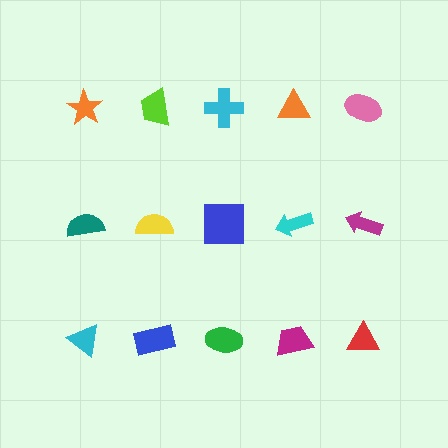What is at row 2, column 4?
A cyan arrow.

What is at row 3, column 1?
A cyan triangle.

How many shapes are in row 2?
5 shapes.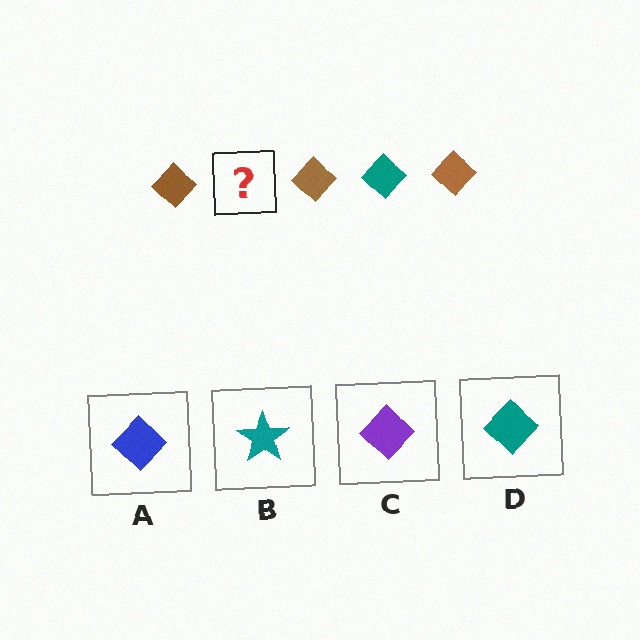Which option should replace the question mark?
Option D.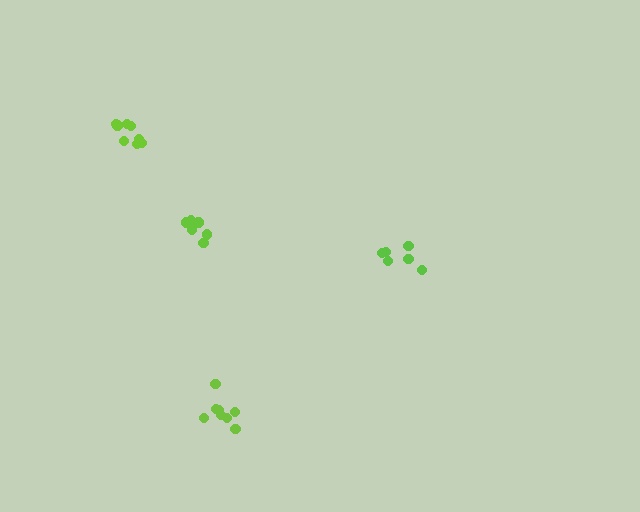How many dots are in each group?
Group 1: 6 dots, Group 2: 7 dots, Group 3: 8 dots, Group 4: 8 dots (29 total).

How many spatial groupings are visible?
There are 4 spatial groupings.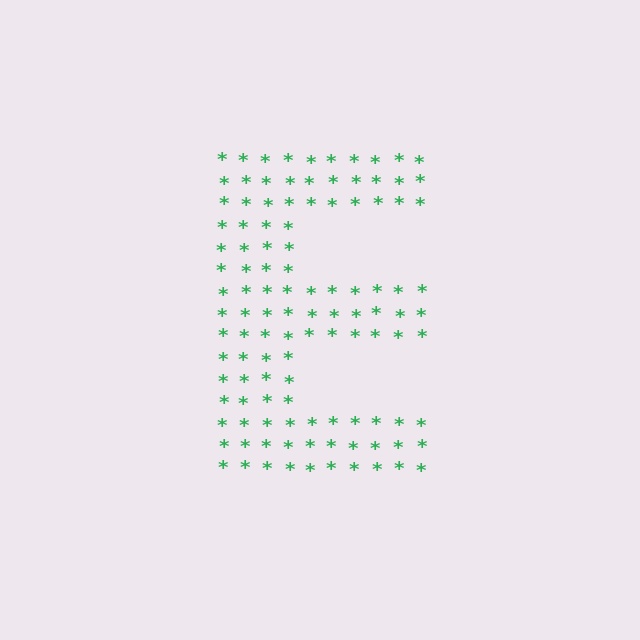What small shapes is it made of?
It is made of small asterisks.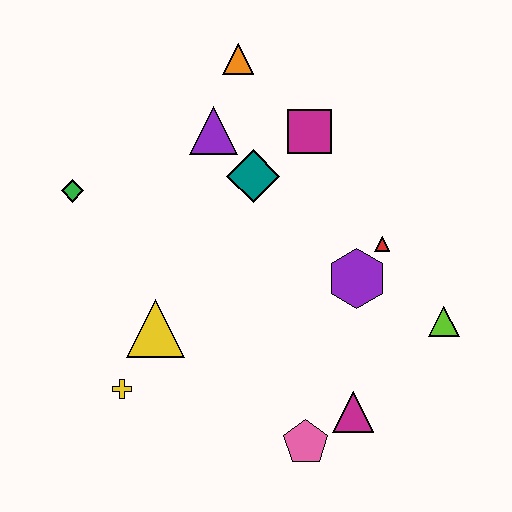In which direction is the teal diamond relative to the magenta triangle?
The teal diamond is above the magenta triangle.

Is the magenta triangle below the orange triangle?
Yes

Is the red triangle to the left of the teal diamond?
No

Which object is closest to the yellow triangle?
The yellow cross is closest to the yellow triangle.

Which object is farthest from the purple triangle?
The pink pentagon is farthest from the purple triangle.